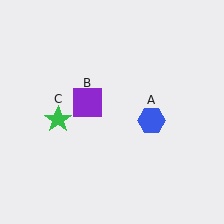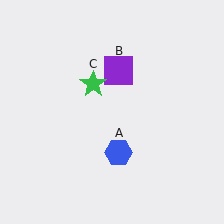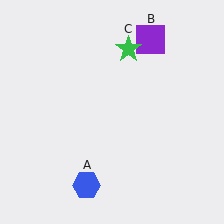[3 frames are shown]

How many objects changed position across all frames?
3 objects changed position: blue hexagon (object A), purple square (object B), green star (object C).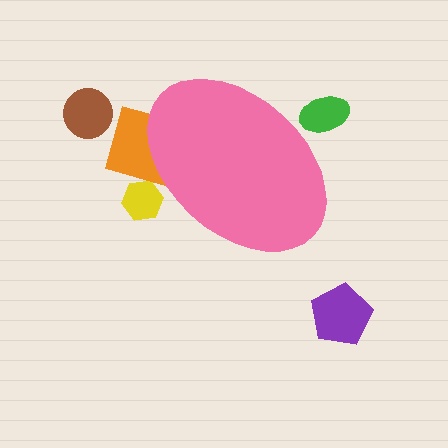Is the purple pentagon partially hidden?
No, the purple pentagon is fully visible.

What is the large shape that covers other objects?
A pink ellipse.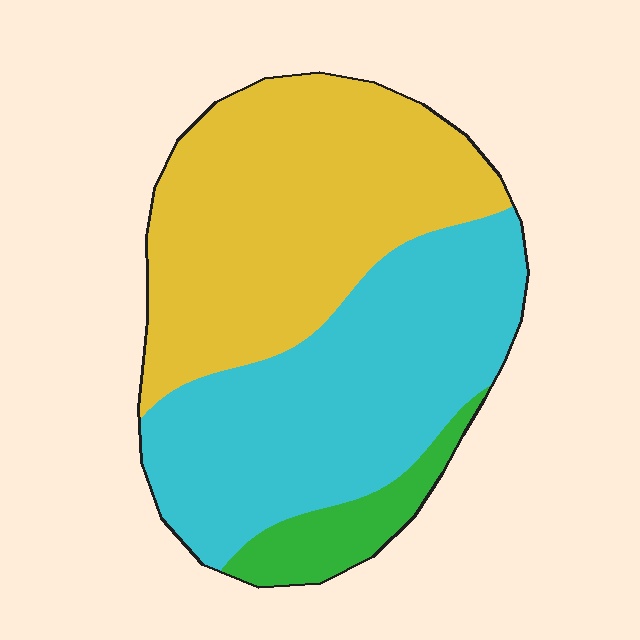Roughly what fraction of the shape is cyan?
Cyan covers about 45% of the shape.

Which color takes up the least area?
Green, at roughly 10%.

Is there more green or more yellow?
Yellow.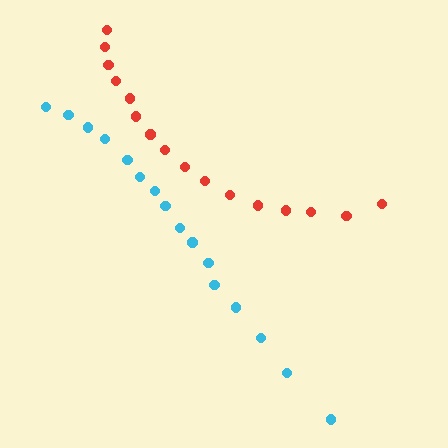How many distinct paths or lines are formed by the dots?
There are 2 distinct paths.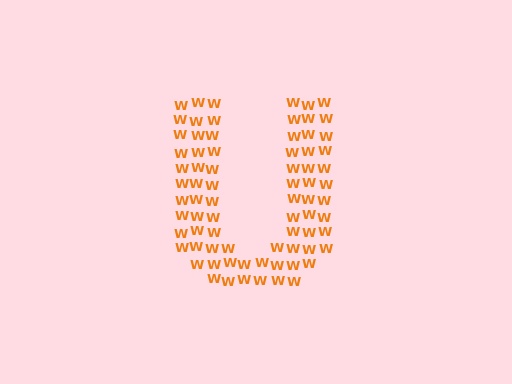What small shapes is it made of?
It is made of small letter W's.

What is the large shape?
The large shape is the letter U.